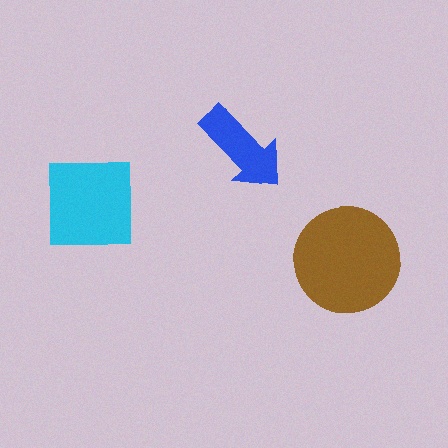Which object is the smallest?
The blue arrow.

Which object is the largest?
The brown circle.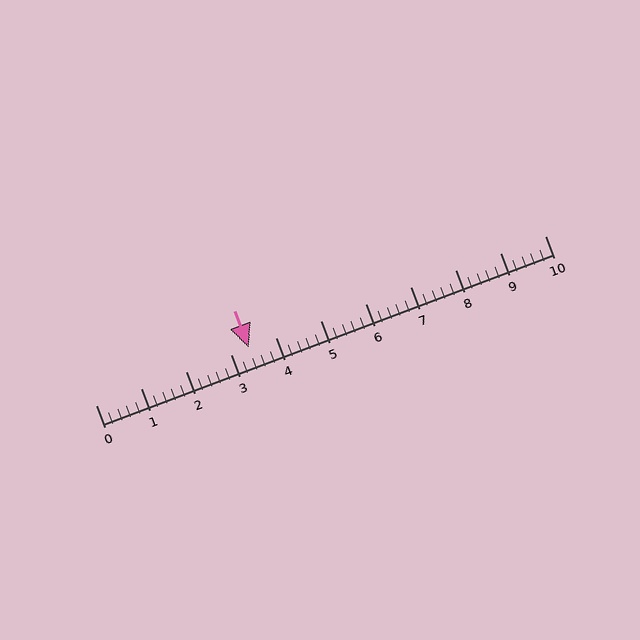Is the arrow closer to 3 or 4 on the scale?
The arrow is closer to 3.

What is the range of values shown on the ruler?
The ruler shows values from 0 to 10.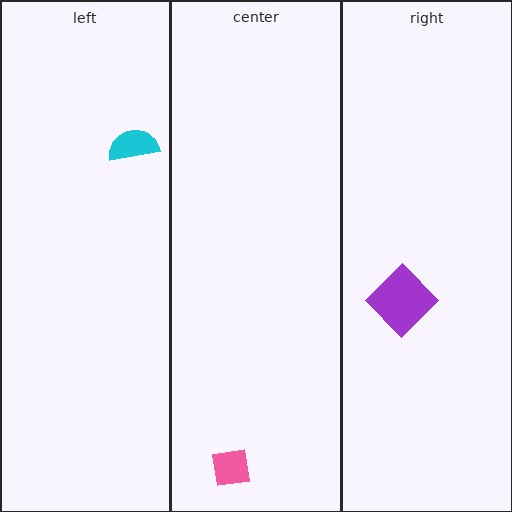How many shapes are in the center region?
1.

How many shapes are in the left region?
1.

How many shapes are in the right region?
1.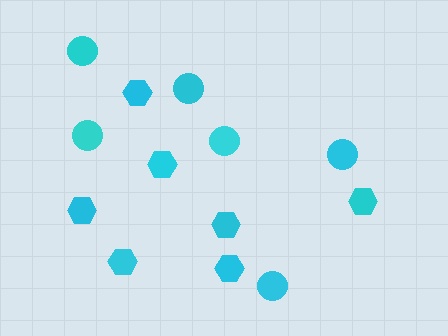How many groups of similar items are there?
There are 2 groups: one group of circles (6) and one group of hexagons (7).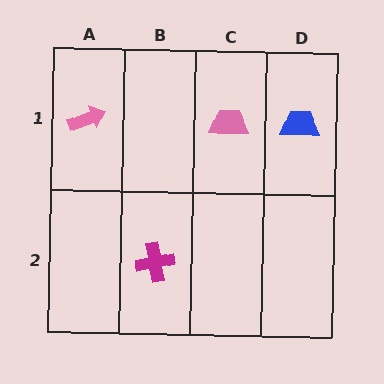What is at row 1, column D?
A blue trapezoid.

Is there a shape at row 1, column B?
No, that cell is empty.